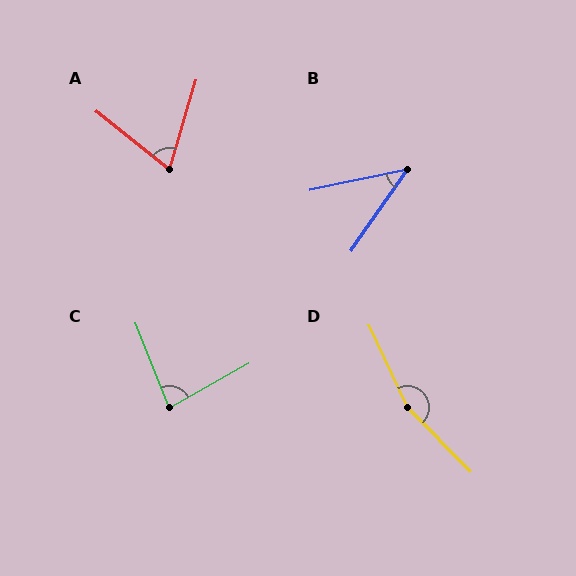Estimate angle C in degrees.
Approximately 83 degrees.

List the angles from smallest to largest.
B (43°), A (68°), C (83°), D (161°).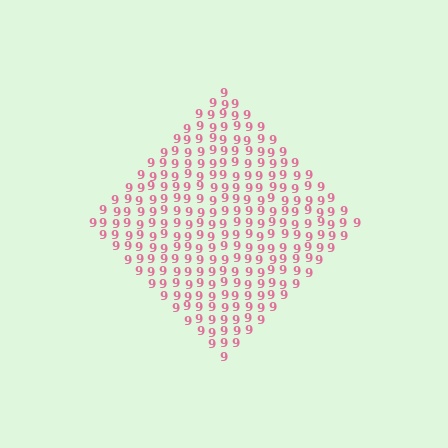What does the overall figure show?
The overall figure shows a diamond.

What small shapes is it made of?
It is made of small digit 9's.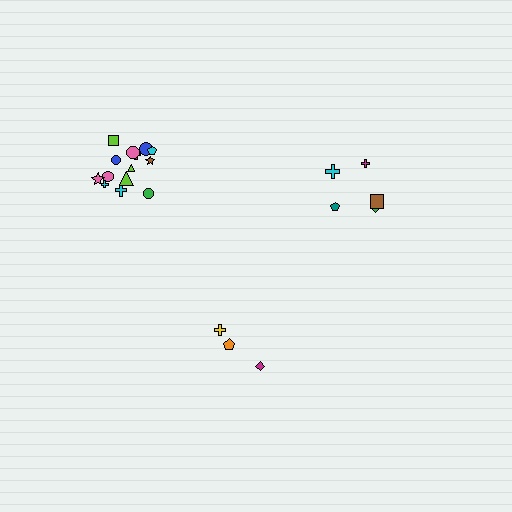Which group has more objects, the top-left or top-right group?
The top-left group.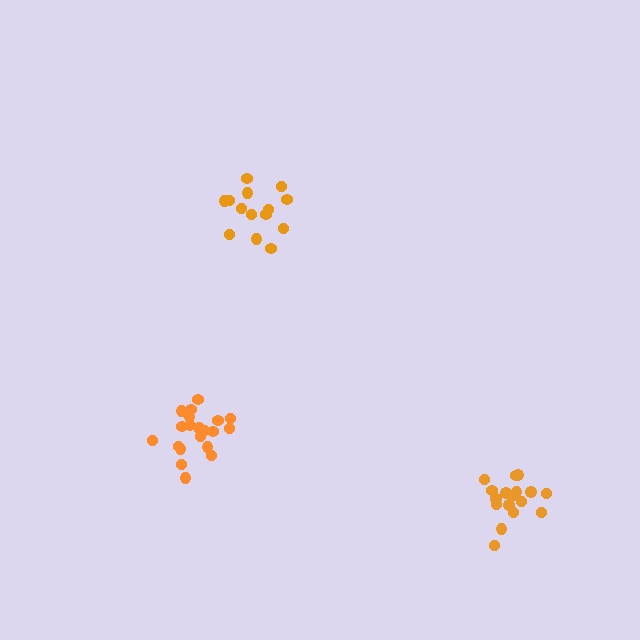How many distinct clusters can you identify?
There are 3 distinct clusters.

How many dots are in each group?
Group 1: 14 dots, Group 2: 17 dots, Group 3: 20 dots (51 total).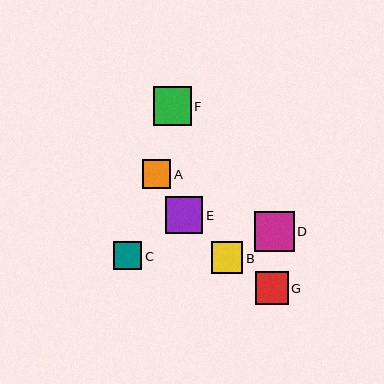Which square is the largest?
Square D is the largest with a size of approximately 40 pixels.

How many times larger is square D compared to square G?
Square D is approximately 1.2 times the size of square G.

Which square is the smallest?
Square C is the smallest with a size of approximately 28 pixels.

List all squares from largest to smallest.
From largest to smallest: D, F, E, G, B, A, C.